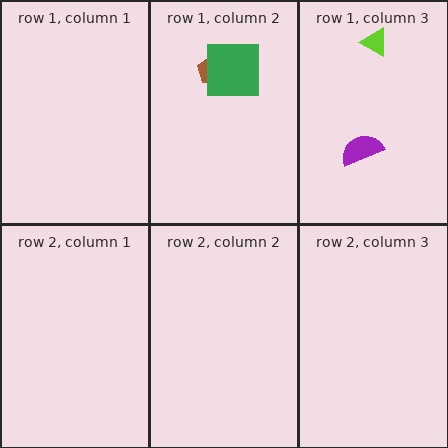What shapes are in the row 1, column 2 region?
The brown pentagon, the green square.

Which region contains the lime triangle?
The row 1, column 3 region.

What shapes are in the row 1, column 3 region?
The purple semicircle, the lime triangle.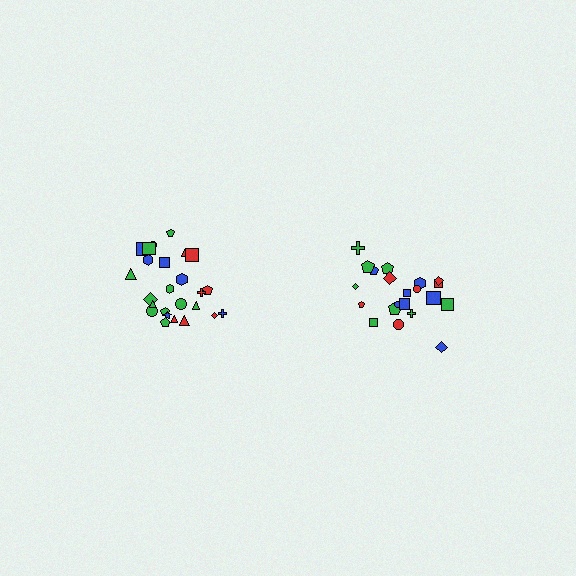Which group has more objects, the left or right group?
The left group.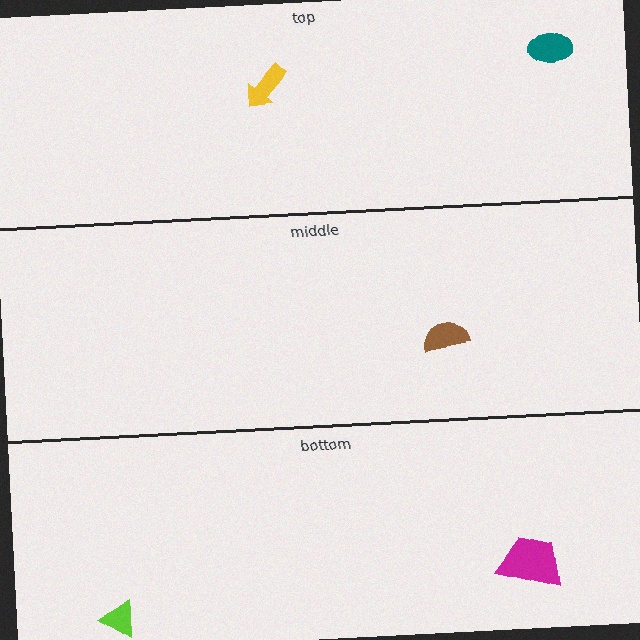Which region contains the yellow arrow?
The top region.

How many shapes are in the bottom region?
2.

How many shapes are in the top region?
2.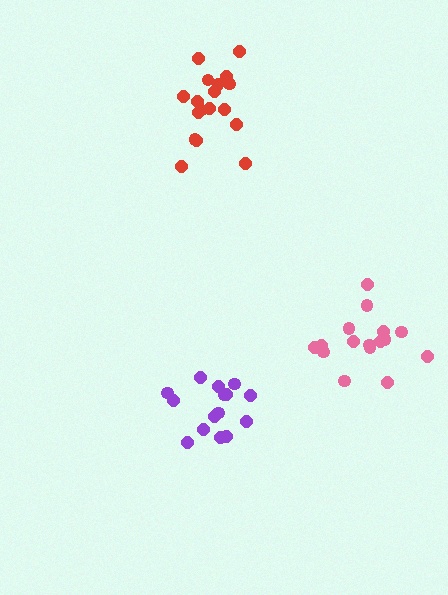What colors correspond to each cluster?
The clusters are colored: pink, red, purple.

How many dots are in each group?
Group 1: 16 dots, Group 2: 18 dots, Group 3: 15 dots (49 total).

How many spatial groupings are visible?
There are 3 spatial groupings.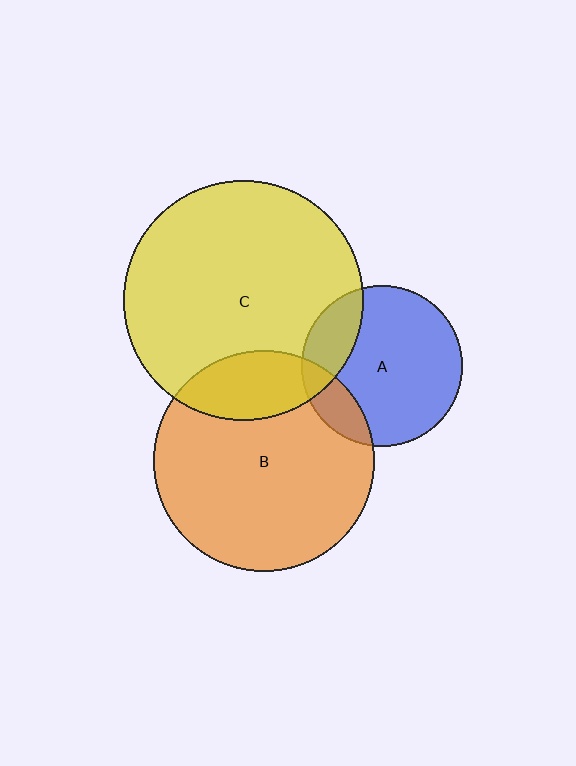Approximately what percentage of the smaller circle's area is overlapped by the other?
Approximately 20%.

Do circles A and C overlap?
Yes.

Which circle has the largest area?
Circle C (yellow).